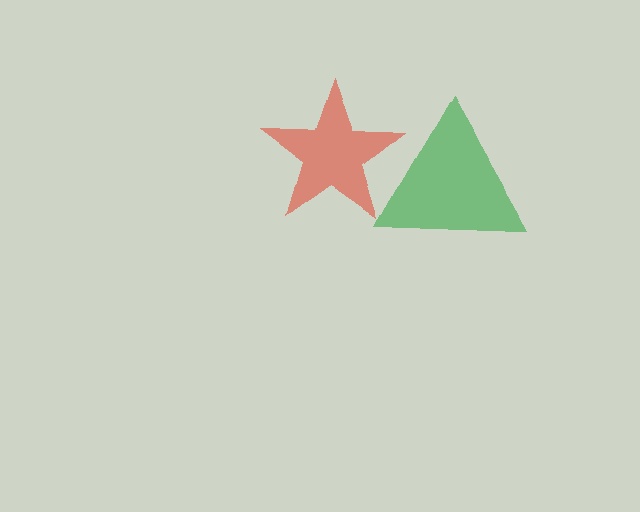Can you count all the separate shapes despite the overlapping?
Yes, there are 2 separate shapes.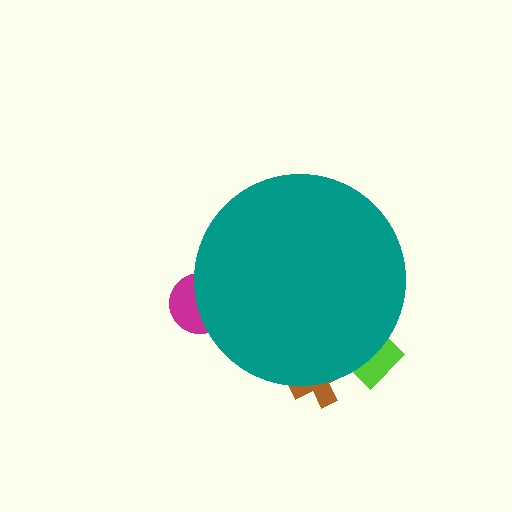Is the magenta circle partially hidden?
Yes, the magenta circle is partially hidden behind the teal circle.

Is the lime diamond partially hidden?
Yes, the lime diamond is partially hidden behind the teal circle.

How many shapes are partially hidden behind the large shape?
3 shapes are partially hidden.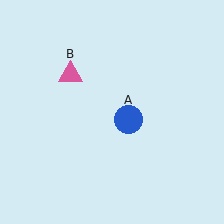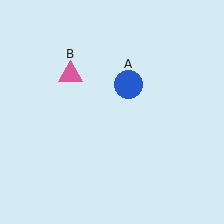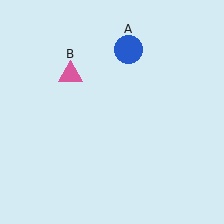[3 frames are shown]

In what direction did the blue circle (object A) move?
The blue circle (object A) moved up.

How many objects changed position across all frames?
1 object changed position: blue circle (object A).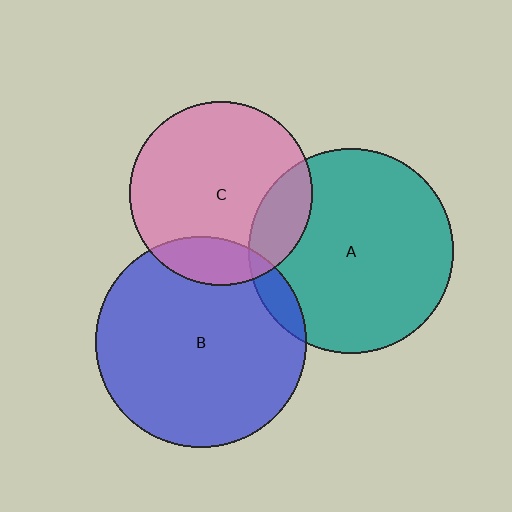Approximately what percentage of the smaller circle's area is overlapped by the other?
Approximately 15%.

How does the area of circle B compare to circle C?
Approximately 1.3 times.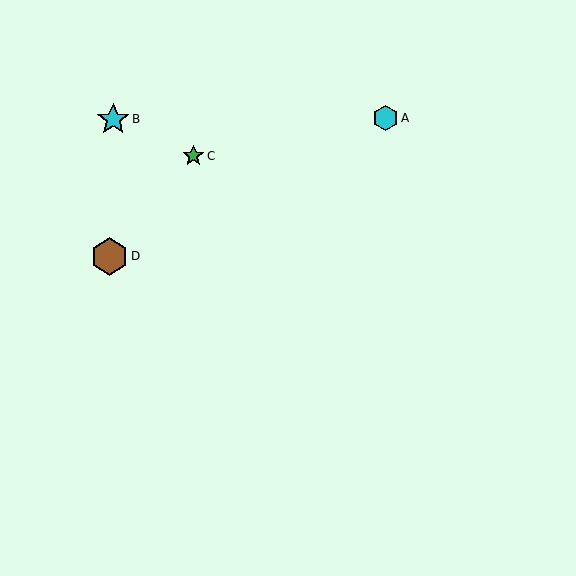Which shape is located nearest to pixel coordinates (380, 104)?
The cyan hexagon (labeled A) at (385, 118) is nearest to that location.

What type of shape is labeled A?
Shape A is a cyan hexagon.